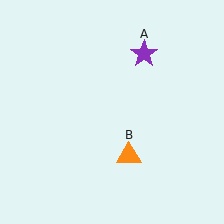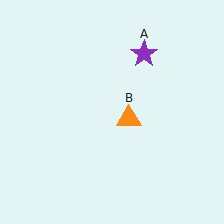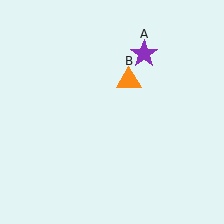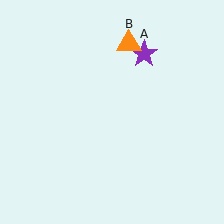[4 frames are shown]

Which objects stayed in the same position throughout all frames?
Purple star (object A) remained stationary.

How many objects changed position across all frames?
1 object changed position: orange triangle (object B).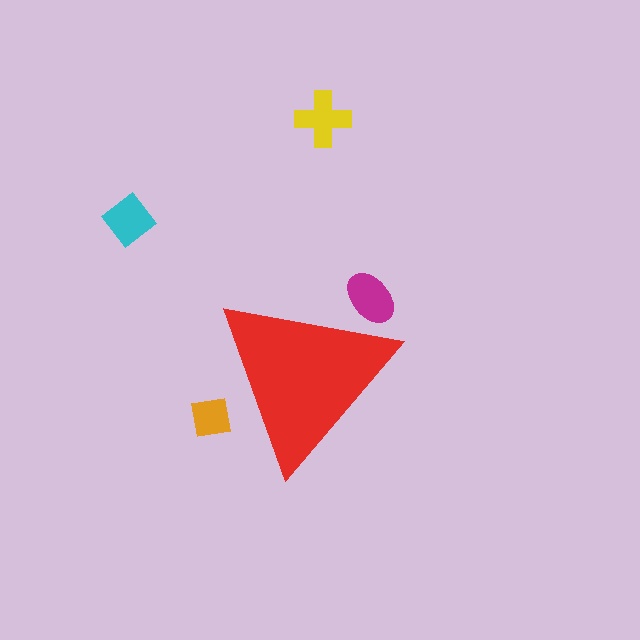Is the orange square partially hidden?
Yes, the orange square is partially hidden behind the red triangle.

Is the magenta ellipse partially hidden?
Yes, the magenta ellipse is partially hidden behind the red triangle.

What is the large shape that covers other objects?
A red triangle.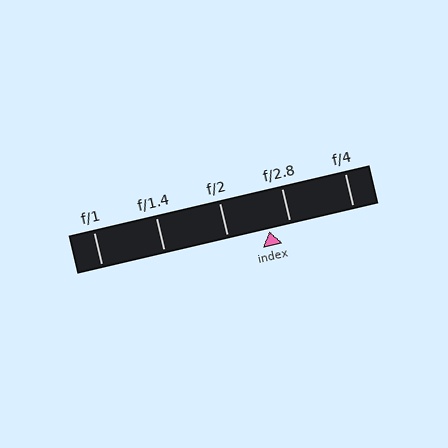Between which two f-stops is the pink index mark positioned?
The index mark is between f/2 and f/2.8.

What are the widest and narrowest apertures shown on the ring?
The widest aperture shown is f/1 and the narrowest is f/4.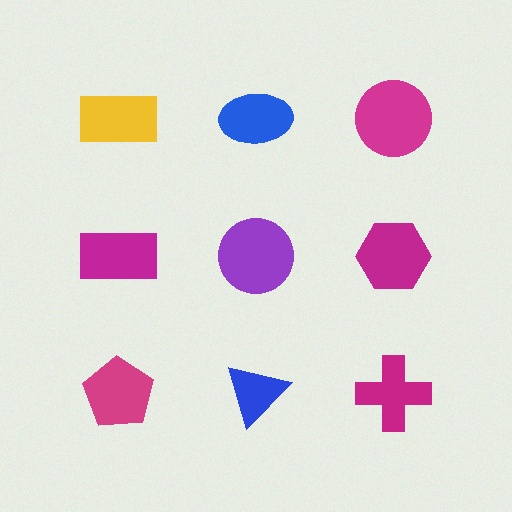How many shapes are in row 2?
3 shapes.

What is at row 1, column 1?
A yellow rectangle.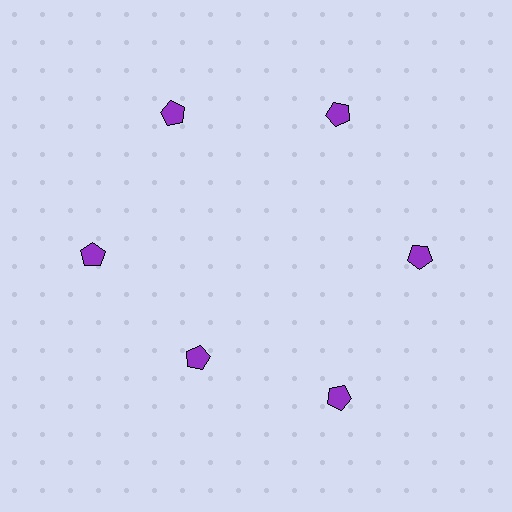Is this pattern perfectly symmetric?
No. The 6 purple pentagons are arranged in a ring, but one element near the 7 o'clock position is pulled inward toward the center, breaking the 6-fold rotational symmetry.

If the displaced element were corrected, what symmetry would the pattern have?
It would have 6-fold rotational symmetry — the pattern would map onto itself every 60 degrees.